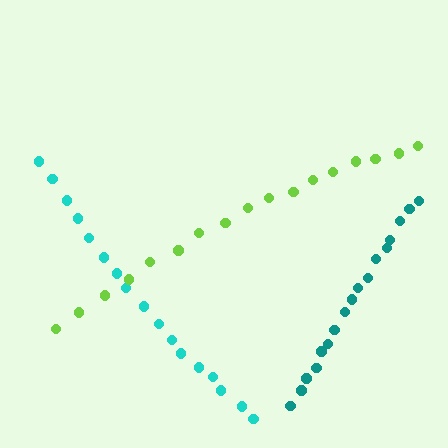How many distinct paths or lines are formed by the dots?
There are 3 distinct paths.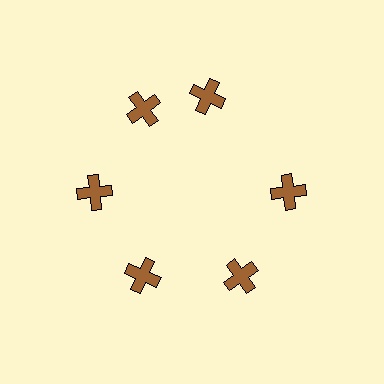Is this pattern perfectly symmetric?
No. The 6 brown crosses are arranged in a ring, but one element near the 1 o'clock position is rotated out of alignment along the ring, breaking the 6-fold rotational symmetry.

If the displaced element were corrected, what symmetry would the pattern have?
It would have 6-fold rotational symmetry — the pattern would map onto itself every 60 degrees.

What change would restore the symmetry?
The symmetry would be restored by rotating it back into even spacing with its neighbors so that all 6 crosses sit at equal angles and equal distance from the center.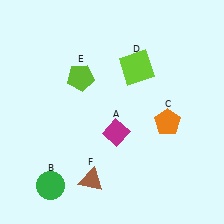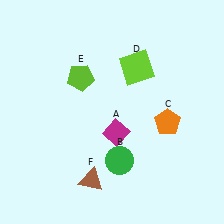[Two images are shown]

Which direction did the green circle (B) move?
The green circle (B) moved right.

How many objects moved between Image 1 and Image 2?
1 object moved between the two images.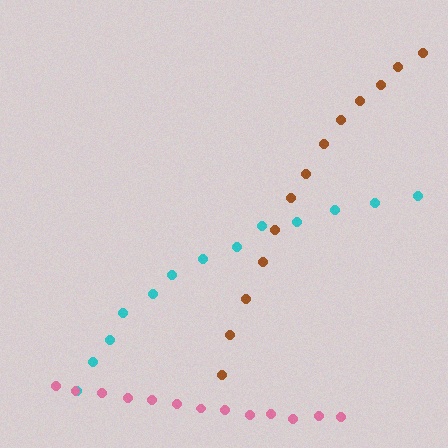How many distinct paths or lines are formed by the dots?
There are 3 distinct paths.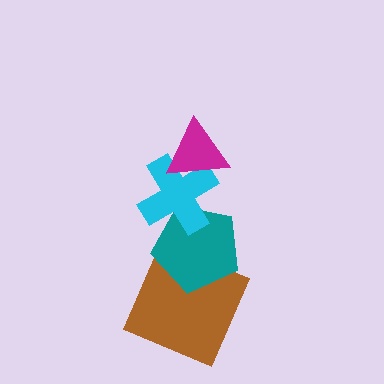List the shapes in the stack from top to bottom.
From top to bottom: the magenta triangle, the cyan cross, the teal pentagon, the brown square.